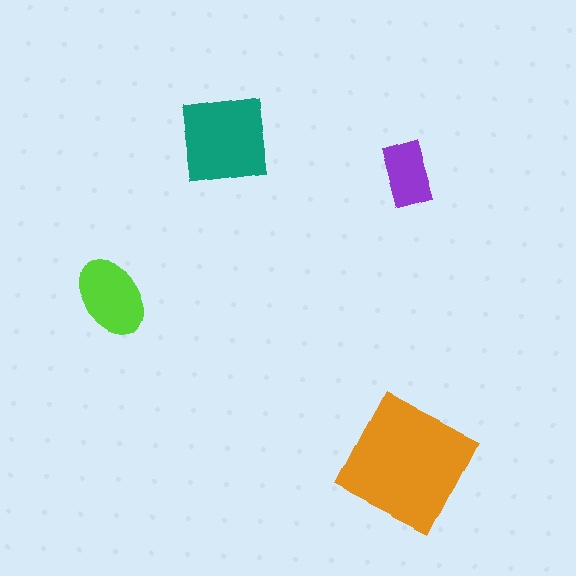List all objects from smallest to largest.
The purple rectangle, the lime ellipse, the teal square, the orange square.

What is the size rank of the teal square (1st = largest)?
2nd.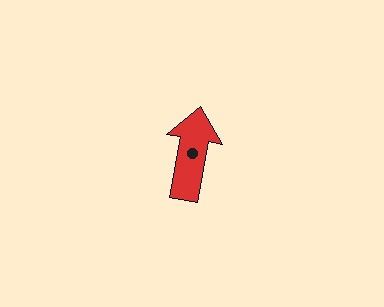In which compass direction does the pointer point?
North.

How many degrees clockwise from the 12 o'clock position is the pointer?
Approximately 10 degrees.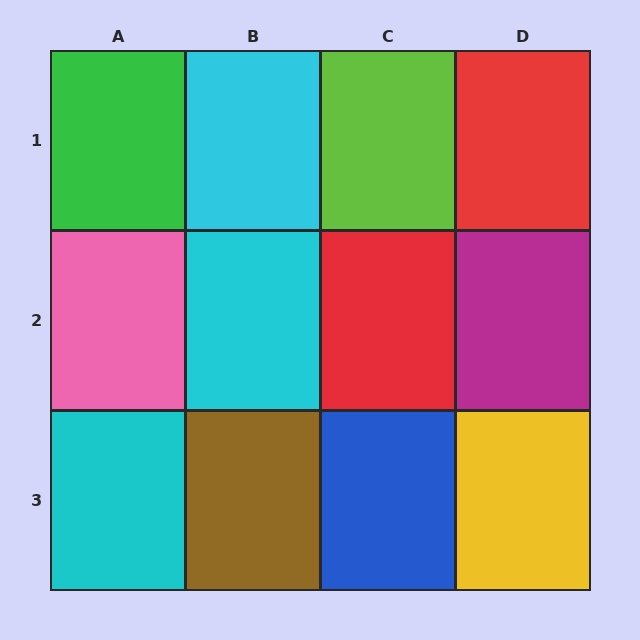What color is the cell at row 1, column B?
Cyan.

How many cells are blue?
1 cell is blue.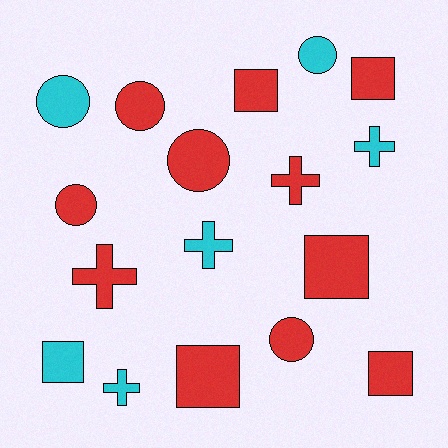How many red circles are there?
There are 4 red circles.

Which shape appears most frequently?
Circle, with 6 objects.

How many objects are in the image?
There are 17 objects.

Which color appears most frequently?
Red, with 11 objects.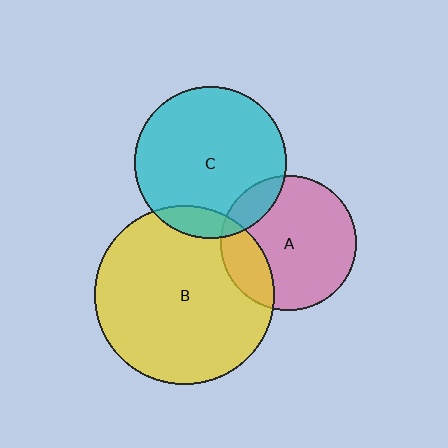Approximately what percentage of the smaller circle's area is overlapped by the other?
Approximately 10%.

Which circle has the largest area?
Circle B (yellow).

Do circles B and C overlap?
Yes.